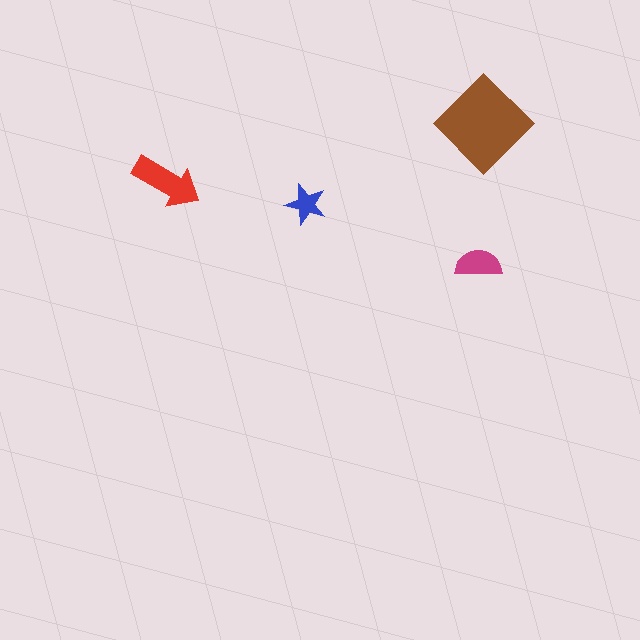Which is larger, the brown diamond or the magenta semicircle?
The brown diamond.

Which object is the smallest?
The blue star.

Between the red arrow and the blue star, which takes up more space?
The red arrow.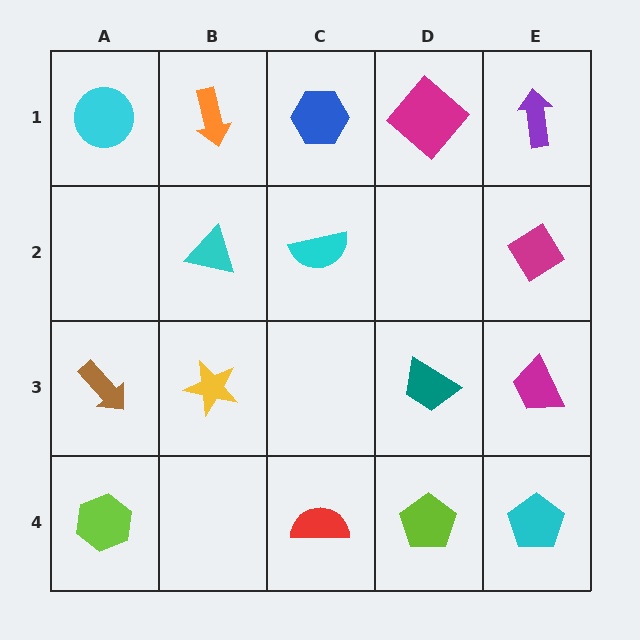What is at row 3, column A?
A brown arrow.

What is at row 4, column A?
A lime hexagon.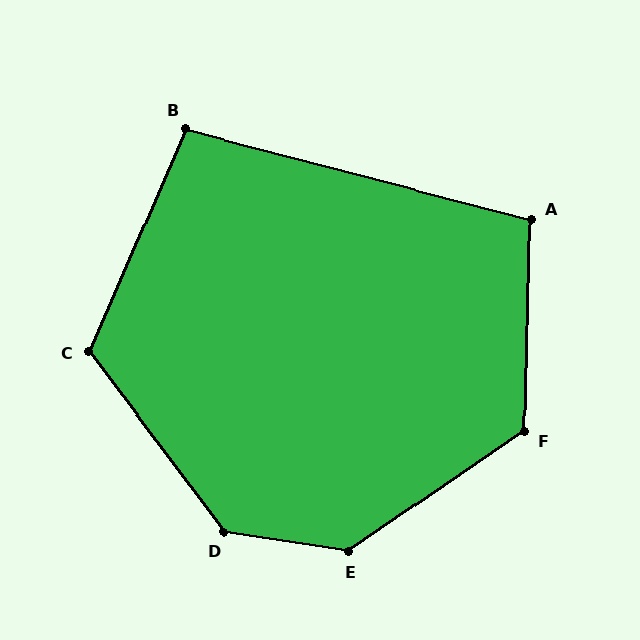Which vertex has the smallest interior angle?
B, at approximately 99 degrees.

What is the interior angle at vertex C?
Approximately 120 degrees (obtuse).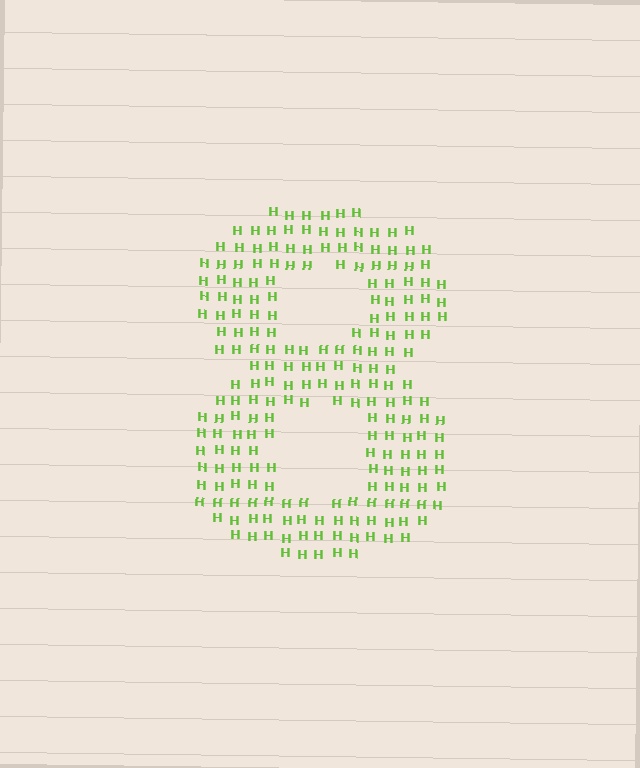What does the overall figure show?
The overall figure shows the digit 8.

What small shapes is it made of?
It is made of small letter H's.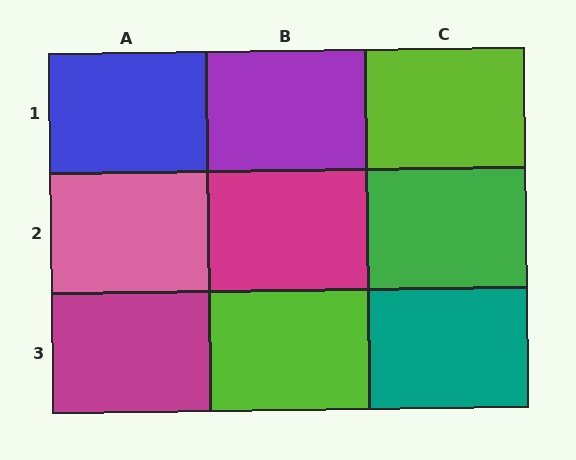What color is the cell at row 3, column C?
Teal.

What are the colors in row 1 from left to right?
Blue, purple, lime.